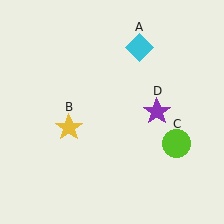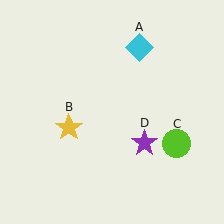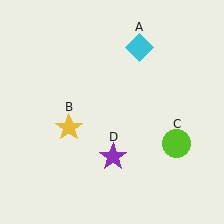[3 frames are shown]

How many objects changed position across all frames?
1 object changed position: purple star (object D).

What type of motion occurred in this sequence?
The purple star (object D) rotated clockwise around the center of the scene.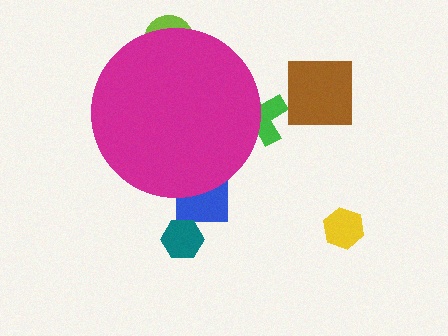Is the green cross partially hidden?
Yes, the green cross is partially hidden behind the magenta circle.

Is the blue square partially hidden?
Yes, the blue square is partially hidden behind the magenta circle.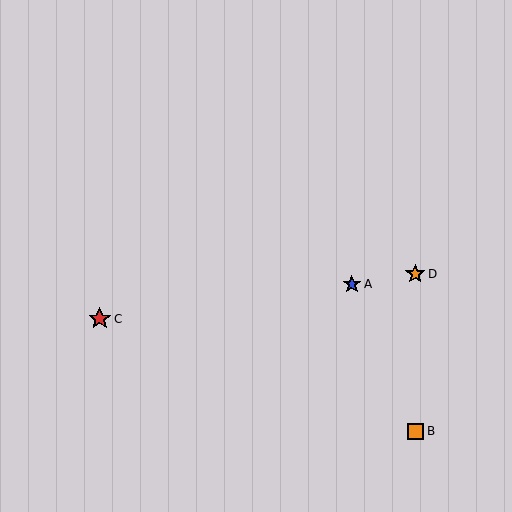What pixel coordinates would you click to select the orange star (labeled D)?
Click at (415, 274) to select the orange star D.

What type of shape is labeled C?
Shape C is a red star.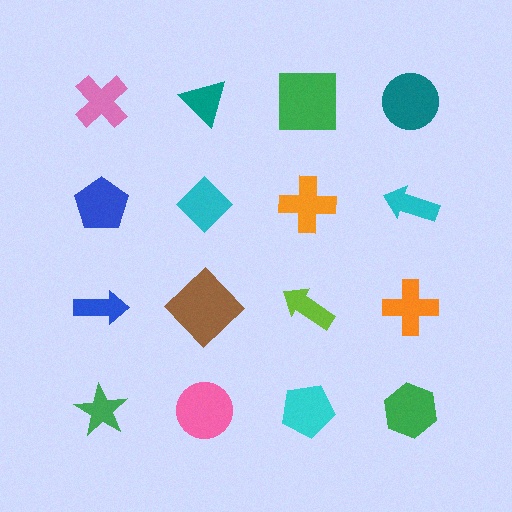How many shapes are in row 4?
4 shapes.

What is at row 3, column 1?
A blue arrow.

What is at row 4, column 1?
A green star.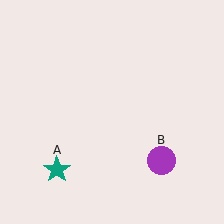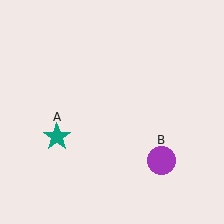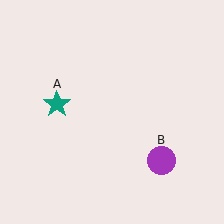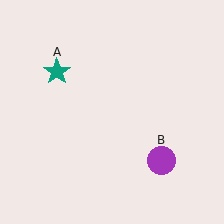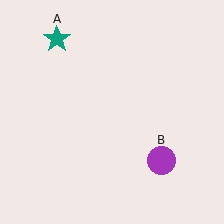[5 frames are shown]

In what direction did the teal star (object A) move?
The teal star (object A) moved up.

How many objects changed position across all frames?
1 object changed position: teal star (object A).